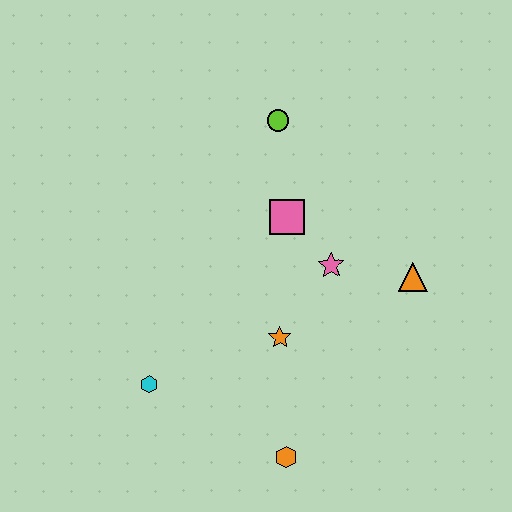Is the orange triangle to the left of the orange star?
No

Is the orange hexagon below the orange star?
Yes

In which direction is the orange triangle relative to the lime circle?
The orange triangle is below the lime circle.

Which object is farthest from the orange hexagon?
The lime circle is farthest from the orange hexagon.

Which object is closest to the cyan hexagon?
The orange star is closest to the cyan hexagon.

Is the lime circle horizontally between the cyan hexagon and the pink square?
Yes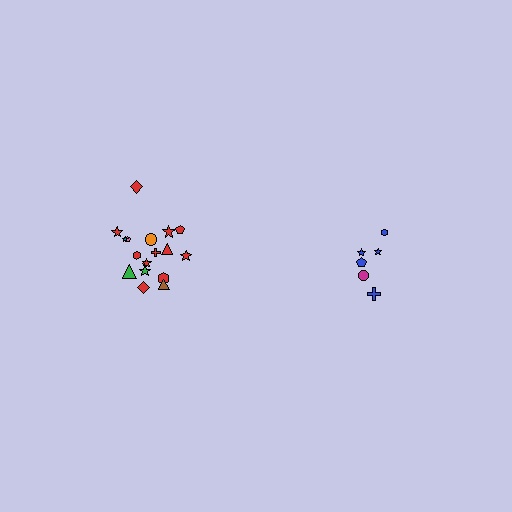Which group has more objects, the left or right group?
The left group.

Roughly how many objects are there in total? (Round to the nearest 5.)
Roughly 25 objects in total.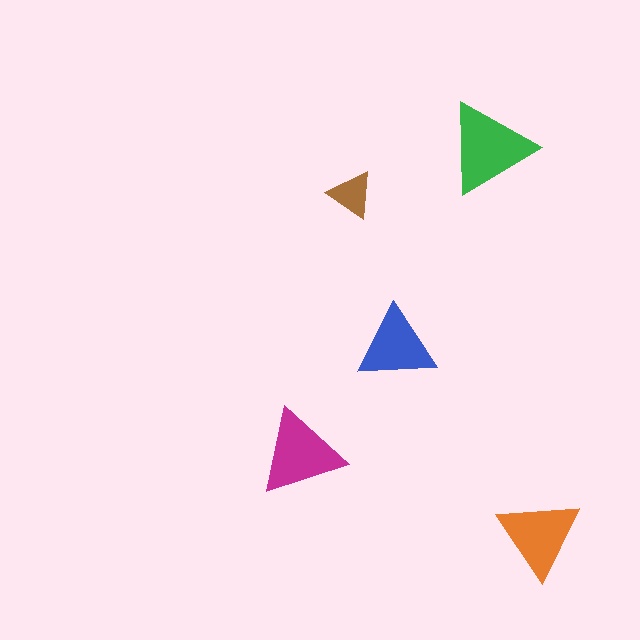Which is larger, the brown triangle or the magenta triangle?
The magenta one.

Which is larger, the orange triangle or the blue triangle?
The orange one.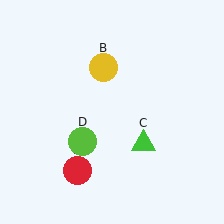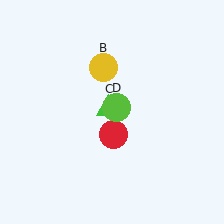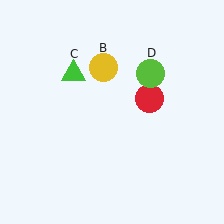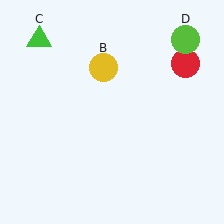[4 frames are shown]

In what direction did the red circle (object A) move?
The red circle (object A) moved up and to the right.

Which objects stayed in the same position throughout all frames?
Yellow circle (object B) remained stationary.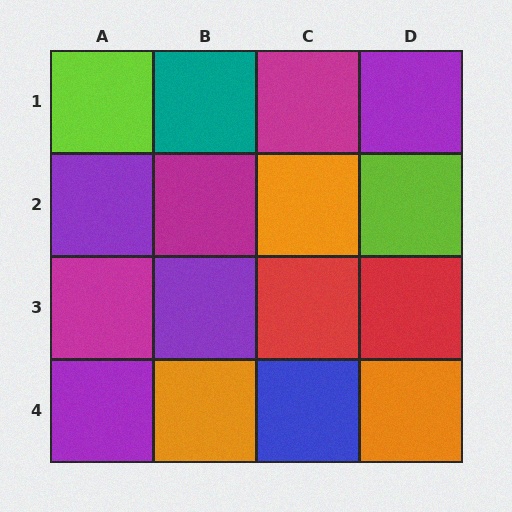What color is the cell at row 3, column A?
Magenta.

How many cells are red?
2 cells are red.